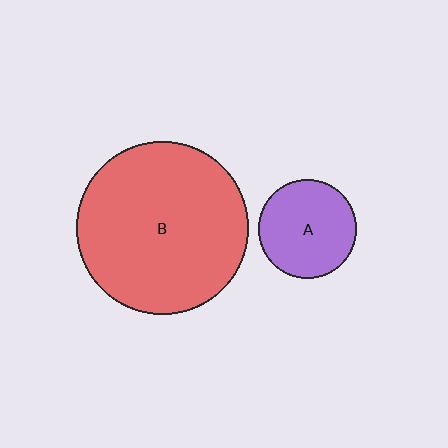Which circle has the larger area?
Circle B (red).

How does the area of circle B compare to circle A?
Approximately 3.1 times.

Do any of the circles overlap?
No, none of the circles overlap.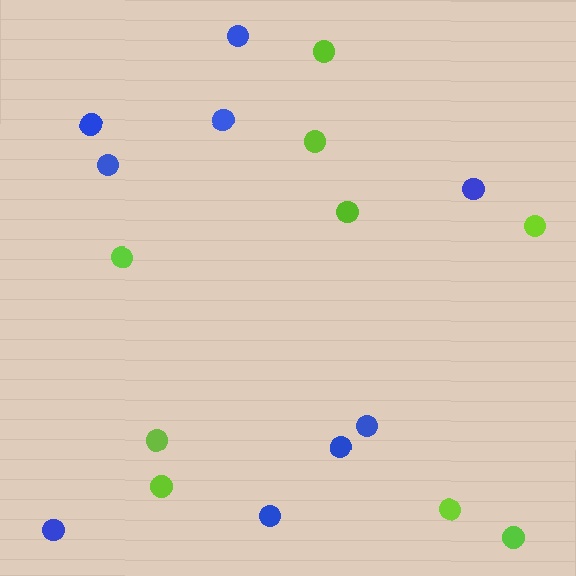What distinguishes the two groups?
There are 2 groups: one group of lime circles (9) and one group of blue circles (9).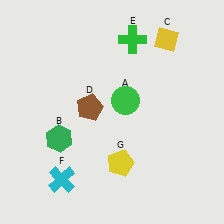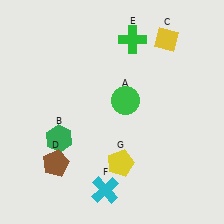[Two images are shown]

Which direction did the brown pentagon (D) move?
The brown pentagon (D) moved down.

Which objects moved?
The objects that moved are: the brown pentagon (D), the cyan cross (F).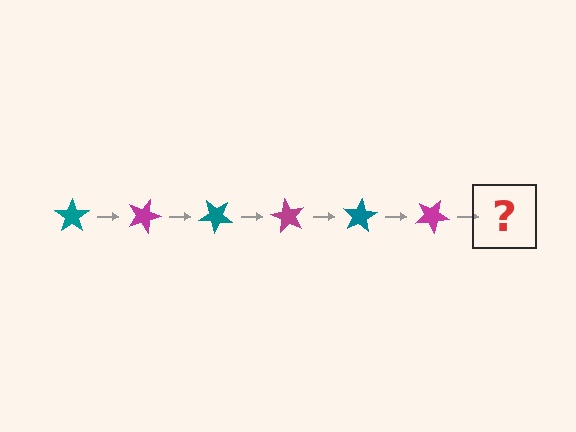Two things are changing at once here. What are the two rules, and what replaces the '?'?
The two rules are that it rotates 20 degrees each step and the color cycles through teal and magenta. The '?' should be a teal star, rotated 120 degrees from the start.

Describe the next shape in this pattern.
It should be a teal star, rotated 120 degrees from the start.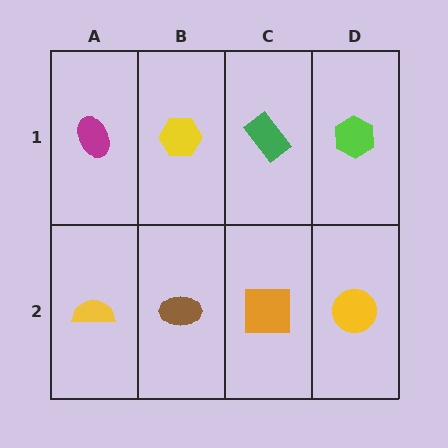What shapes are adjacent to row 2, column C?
A green rectangle (row 1, column C), a brown ellipse (row 2, column B), a yellow circle (row 2, column D).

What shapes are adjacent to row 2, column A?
A magenta ellipse (row 1, column A), a brown ellipse (row 2, column B).